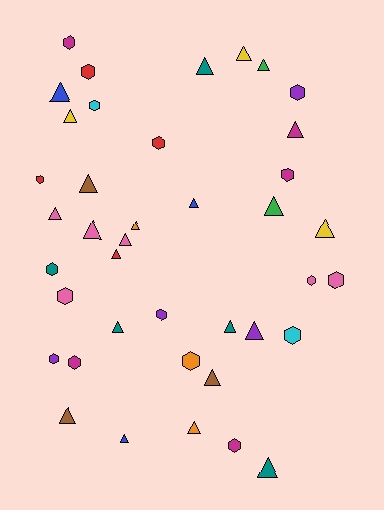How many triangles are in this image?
There are 23 triangles.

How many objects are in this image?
There are 40 objects.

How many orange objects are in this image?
There are 3 orange objects.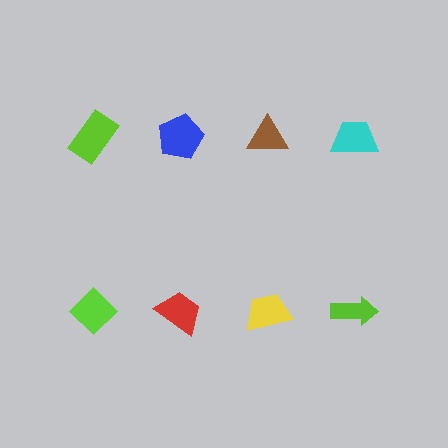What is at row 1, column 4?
A cyan trapezoid.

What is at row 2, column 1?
A lime diamond.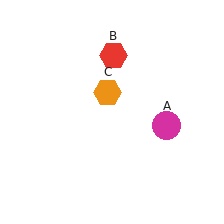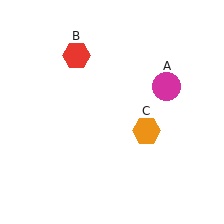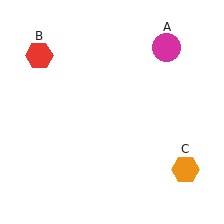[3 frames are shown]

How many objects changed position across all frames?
3 objects changed position: magenta circle (object A), red hexagon (object B), orange hexagon (object C).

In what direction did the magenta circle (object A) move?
The magenta circle (object A) moved up.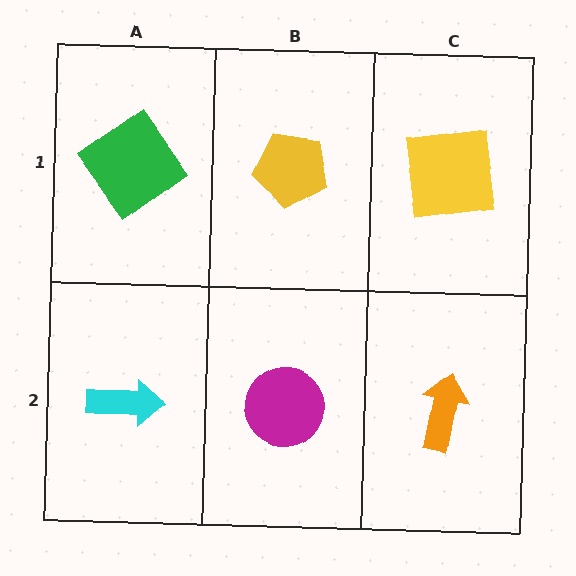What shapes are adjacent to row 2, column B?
A yellow pentagon (row 1, column B), a cyan arrow (row 2, column A), an orange arrow (row 2, column C).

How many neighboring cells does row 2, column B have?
3.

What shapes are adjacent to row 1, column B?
A magenta circle (row 2, column B), a green diamond (row 1, column A), a yellow square (row 1, column C).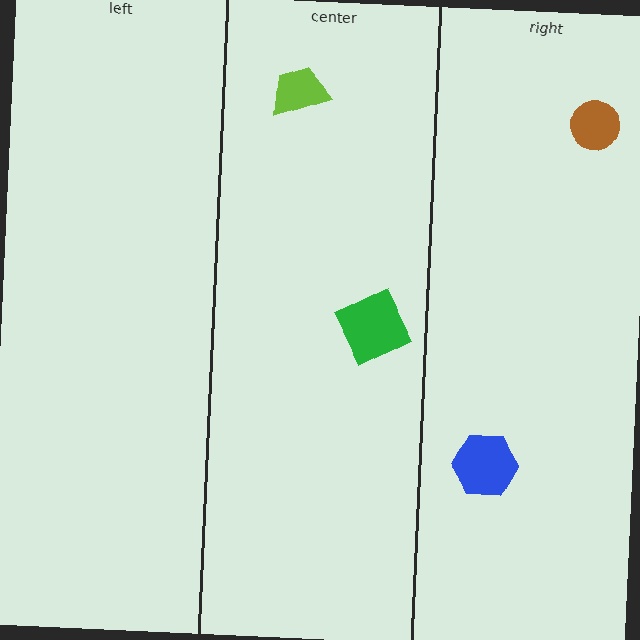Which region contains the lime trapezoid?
The center region.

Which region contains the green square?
The center region.